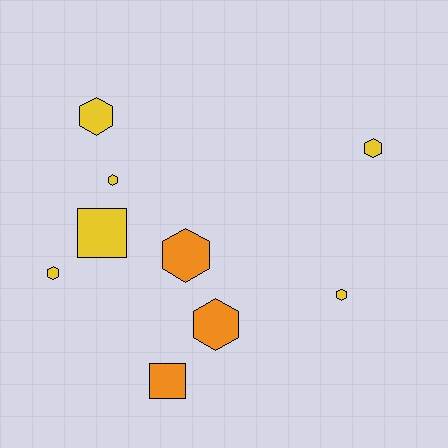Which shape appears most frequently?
Hexagon, with 7 objects.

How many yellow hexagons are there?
There are 5 yellow hexagons.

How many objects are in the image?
There are 9 objects.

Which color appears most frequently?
Yellow, with 6 objects.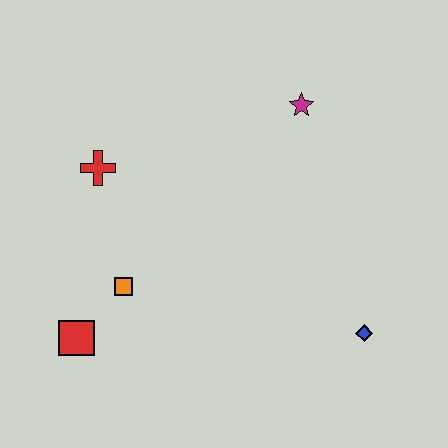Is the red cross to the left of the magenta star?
Yes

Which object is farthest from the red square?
The magenta star is farthest from the red square.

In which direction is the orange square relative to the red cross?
The orange square is below the red cross.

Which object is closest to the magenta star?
The red cross is closest to the magenta star.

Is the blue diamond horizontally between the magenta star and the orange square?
No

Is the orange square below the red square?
No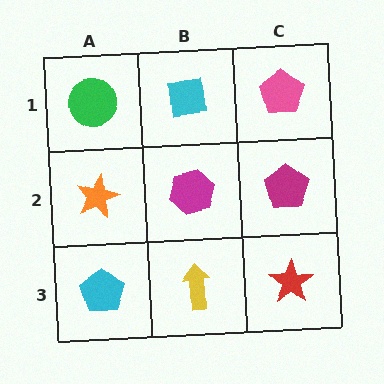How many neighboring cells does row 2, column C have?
3.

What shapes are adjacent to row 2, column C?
A pink pentagon (row 1, column C), a red star (row 3, column C), a magenta hexagon (row 2, column B).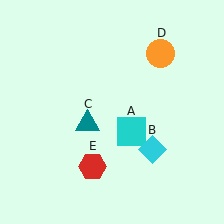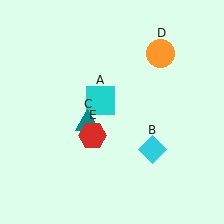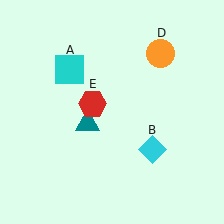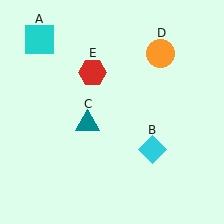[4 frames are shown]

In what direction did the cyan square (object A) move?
The cyan square (object A) moved up and to the left.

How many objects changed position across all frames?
2 objects changed position: cyan square (object A), red hexagon (object E).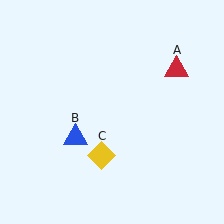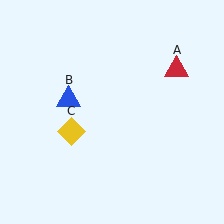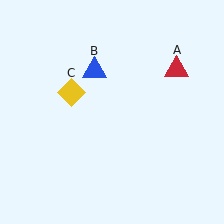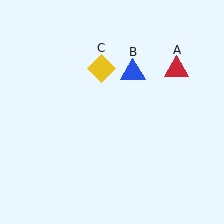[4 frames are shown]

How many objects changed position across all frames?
2 objects changed position: blue triangle (object B), yellow diamond (object C).